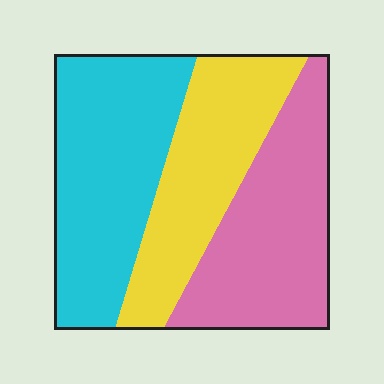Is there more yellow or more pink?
Pink.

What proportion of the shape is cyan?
Cyan covers about 35% of the shape.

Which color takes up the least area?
Yellow, at roughly 30%.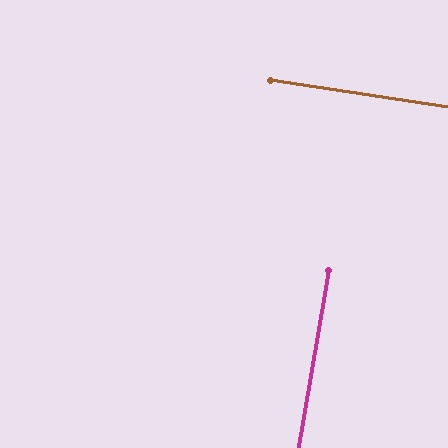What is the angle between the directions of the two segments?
Approximately 89 degrees.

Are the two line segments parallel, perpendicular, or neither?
Perpendicular — they meet at approximately 89°.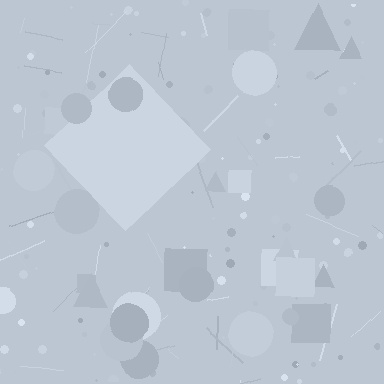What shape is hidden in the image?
A diamond is hidden in the image.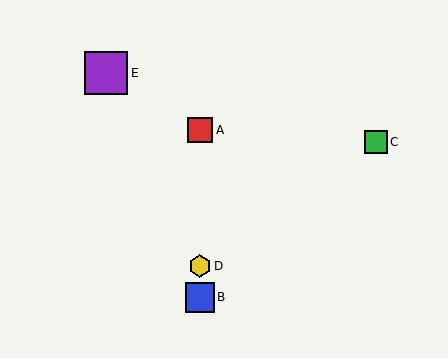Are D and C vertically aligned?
No, D is at x≈200 and C is at x≈376.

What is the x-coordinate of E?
Object E is at x≈106.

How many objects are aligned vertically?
3 objects (A, B, D) are aligned vertically.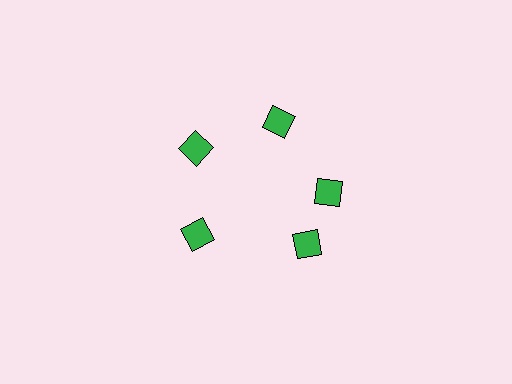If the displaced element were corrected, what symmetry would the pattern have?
It would have 5-fold rotational symmetry — the pattern would map onto itself every 72 degrees.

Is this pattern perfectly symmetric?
No. The 5 green squares are arranged in a ring, but one element near the 5 o'clock position is rotated out of alignment along the ring, breaking the 5-fold rotational symmetry.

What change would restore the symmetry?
The symmetry would be restored by rotating it back into even spacing with its neighbors so that all 5 squares sit at equal angles and equal distance from the center.